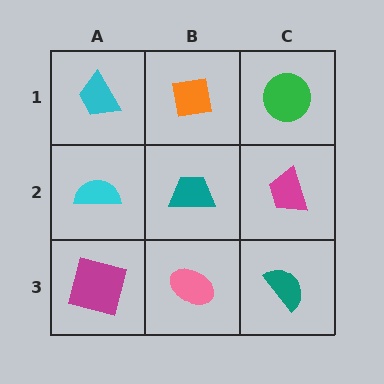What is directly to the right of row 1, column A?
An orange square.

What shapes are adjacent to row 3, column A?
A cyan semicircle (row 2, column A), a pink ellipse (row 3, column B).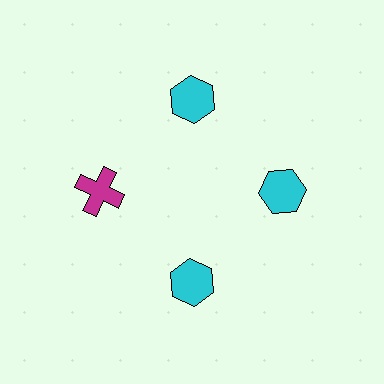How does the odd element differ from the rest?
It differs in both color (magenta instead of cyan) and shape (cross instead of hexagon).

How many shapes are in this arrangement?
There are 4 shapes arranged in a ring pattern.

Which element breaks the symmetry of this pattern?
The magenta cross at roughly the 9 o'clock position breaks the symmetry. All other shapes are cyan hexagons.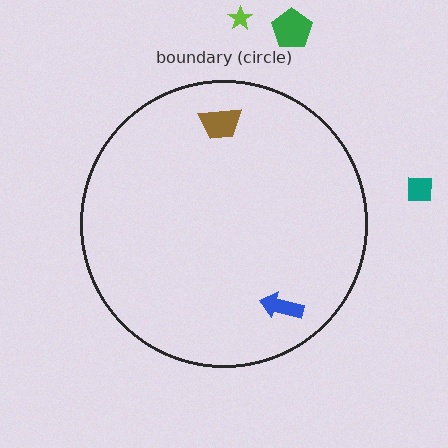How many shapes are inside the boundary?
2 inside, 3 outside.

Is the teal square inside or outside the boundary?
Outside.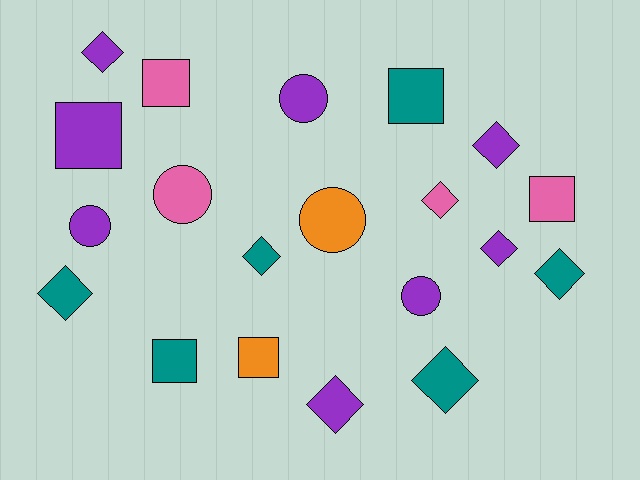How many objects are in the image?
There are 20 objects.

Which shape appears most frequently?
Diamond, with 9 objects.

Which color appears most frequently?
Purple, with 8 objects.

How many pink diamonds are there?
There is 1 pink diamond.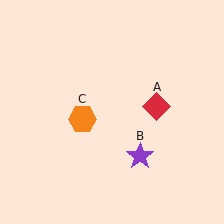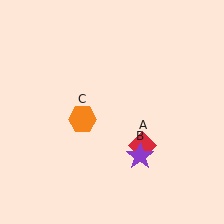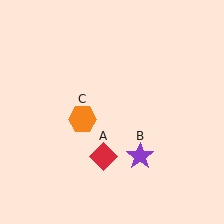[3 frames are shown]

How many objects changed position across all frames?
1 object changed position: red diamond (object A).